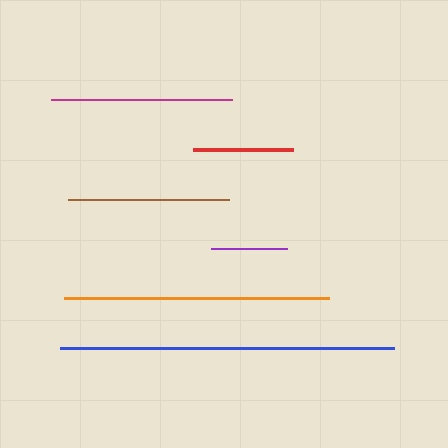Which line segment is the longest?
The blue line is the longest at approximately 335 pixels.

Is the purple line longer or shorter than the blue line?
The blue line is longer than the purple line.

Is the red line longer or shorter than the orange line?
The orange line is longer than the red line.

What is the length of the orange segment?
The orange segment is approximately 265 pixels long.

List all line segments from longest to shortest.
From longest to shortest: blue, orange, magenta, brown, red, purple.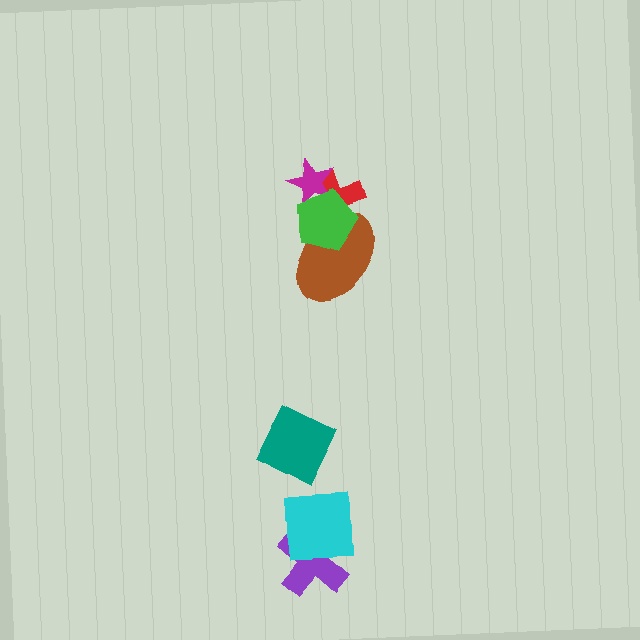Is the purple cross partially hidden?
Yes, it is partially covered by another shape.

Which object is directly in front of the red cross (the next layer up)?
The magenta star is directly in front of the red cross.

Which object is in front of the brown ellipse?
The green pentagon is in front of the brown ellipse.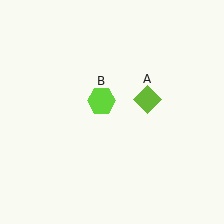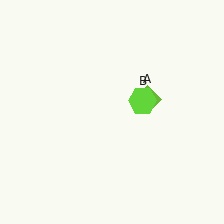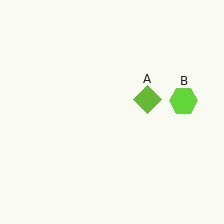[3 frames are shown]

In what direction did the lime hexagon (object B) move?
The lime hexagon (object B) moved right.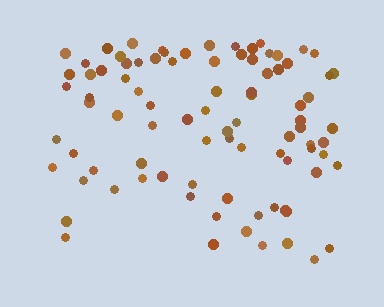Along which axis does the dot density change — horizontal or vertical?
Vertical.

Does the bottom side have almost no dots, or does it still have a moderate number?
Still a moderate number, just noticeably fewer than the top.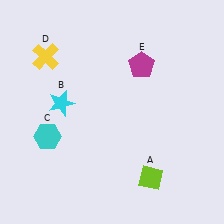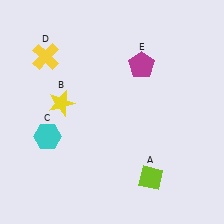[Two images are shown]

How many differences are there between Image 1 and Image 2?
There is 1 difference between the two images.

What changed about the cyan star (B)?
In Image 1, B is cyan. In Image 2, it changed to yellow.